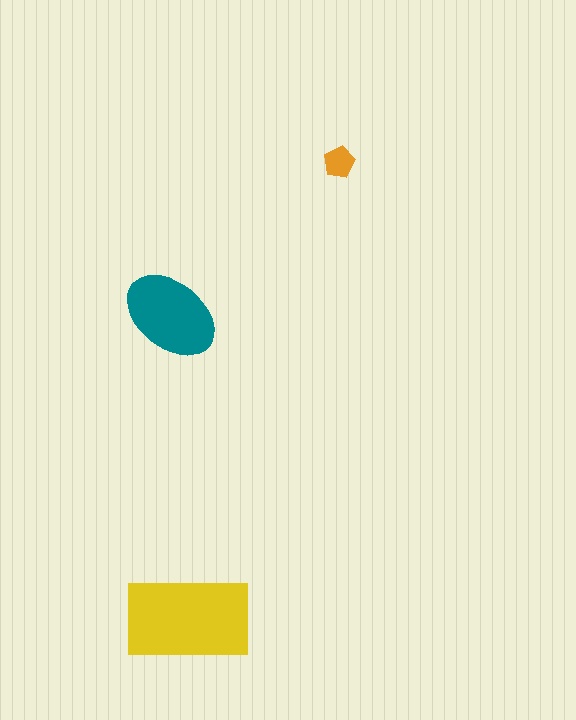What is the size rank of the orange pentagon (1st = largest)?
3rd.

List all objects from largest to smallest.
The yellow rectangle, the teal ellipse, the orange pentagon.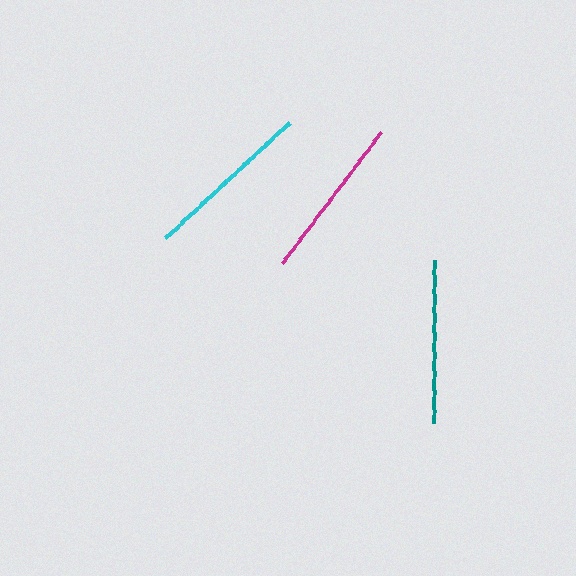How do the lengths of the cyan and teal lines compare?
The cyan and teal lines are approximately the same length.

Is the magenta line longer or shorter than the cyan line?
The cyan line is longer than the magenta line.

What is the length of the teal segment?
The teal segment is approximately 161 pixels long.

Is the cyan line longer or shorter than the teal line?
The cyan line is longer than the teal line.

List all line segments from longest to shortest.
From longest to shortest: cyan, magenta, teal.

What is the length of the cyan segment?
The cyan segment is approximately 170 pixels long.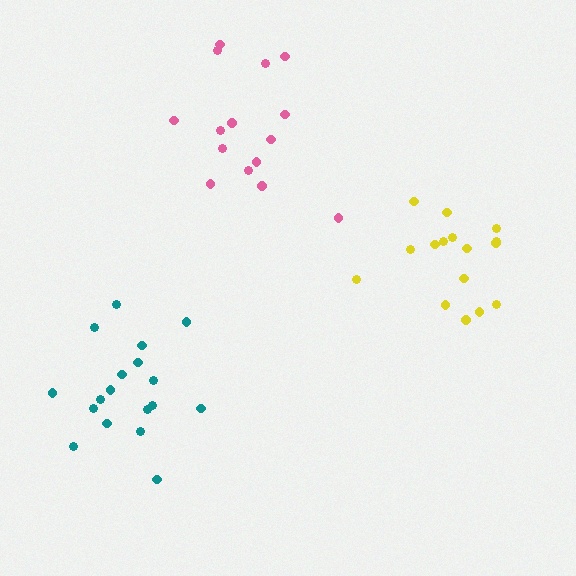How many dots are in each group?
Group 1: 18 dots, Group 2: 16 dots, Group 3: 15 dots (49 total).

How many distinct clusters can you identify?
There are 3 distinct clusters.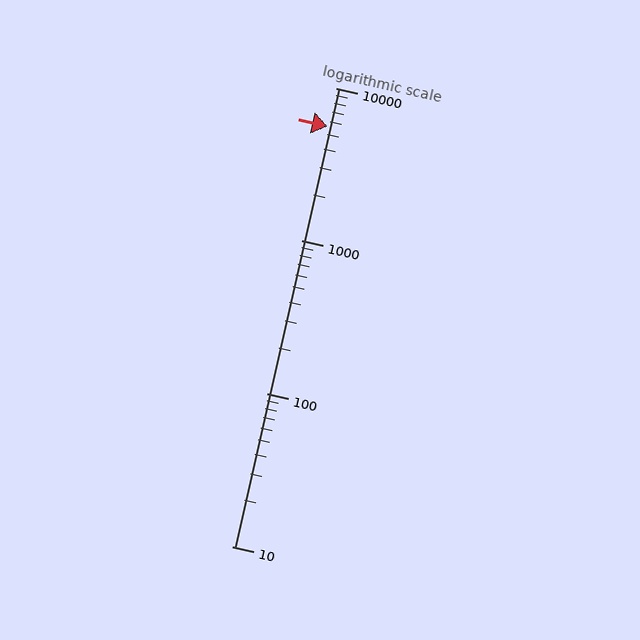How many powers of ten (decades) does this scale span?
The scale spans 3 decades, from 10 to 10000.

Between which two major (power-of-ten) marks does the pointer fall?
The pointer is between 1000 and 10000.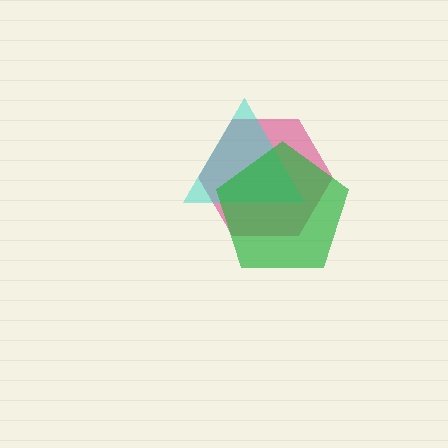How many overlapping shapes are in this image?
There are 3 overlapping shapes in the image.